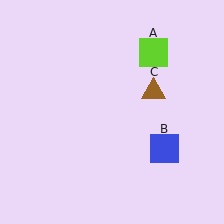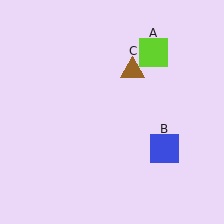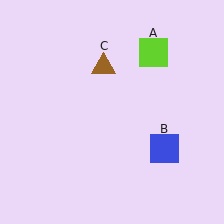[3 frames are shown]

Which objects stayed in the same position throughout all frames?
Lime square (object A) and blue square (object B) remained stationary.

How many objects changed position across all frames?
1 object changed position: brown triangle (object C).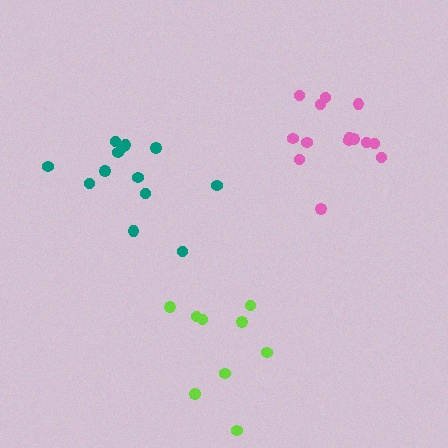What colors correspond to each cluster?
The clusters are colored: lime, teal, pink.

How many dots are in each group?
Group 1: 9 dots, Group 2: 13 dots, Group 3: 14 dots (36 total).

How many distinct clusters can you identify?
There are 3 distinct clusters.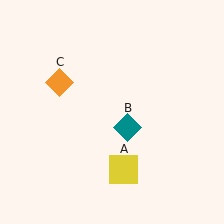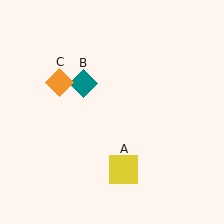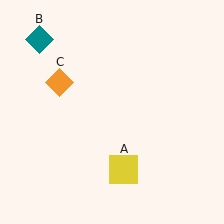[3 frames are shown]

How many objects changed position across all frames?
1 object changed position: teal diamond (object B).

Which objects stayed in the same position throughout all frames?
Yellow square (object A) and orange diamond (object C) remained stationary.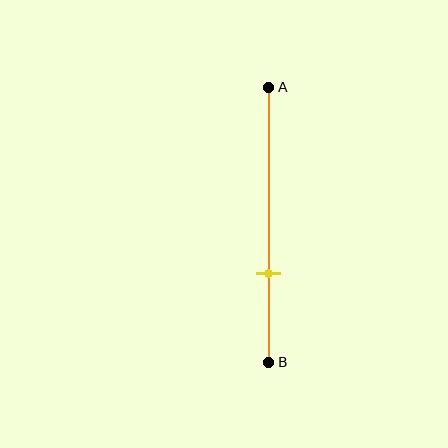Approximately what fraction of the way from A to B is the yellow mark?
The yellow mark is approximately 70% of the way from A to B.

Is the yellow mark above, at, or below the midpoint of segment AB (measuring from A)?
The yellow mark is below the midpoint of segment AB.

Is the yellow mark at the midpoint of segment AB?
No, the mark is at about 70% from A, not at the 50% midpoint.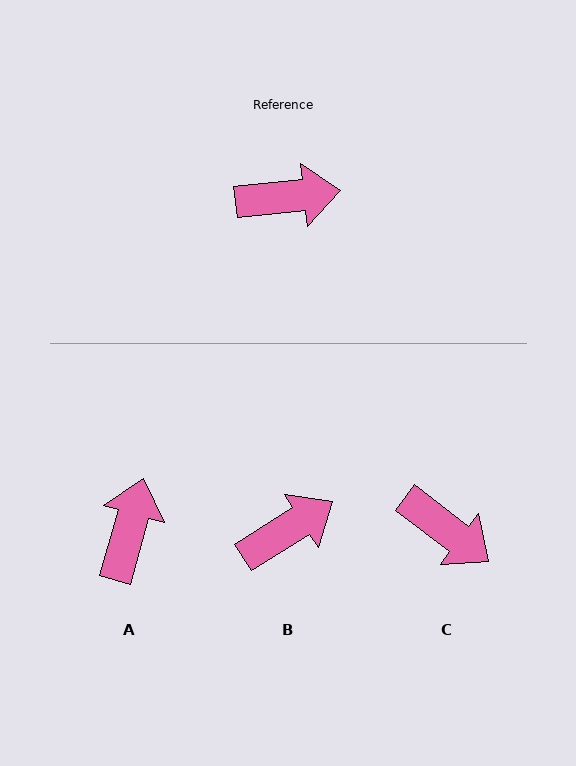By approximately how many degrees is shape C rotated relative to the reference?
Approximately 44 degrees clockwise.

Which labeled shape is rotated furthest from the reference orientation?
A, about 68 degrees away.